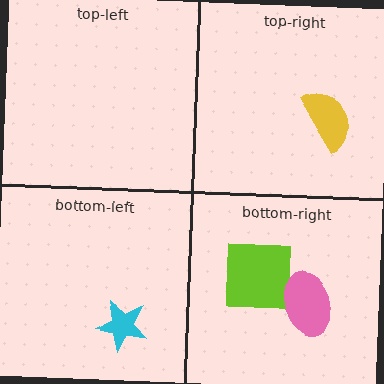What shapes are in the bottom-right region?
The lime square, the pink ellipse.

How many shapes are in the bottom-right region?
2.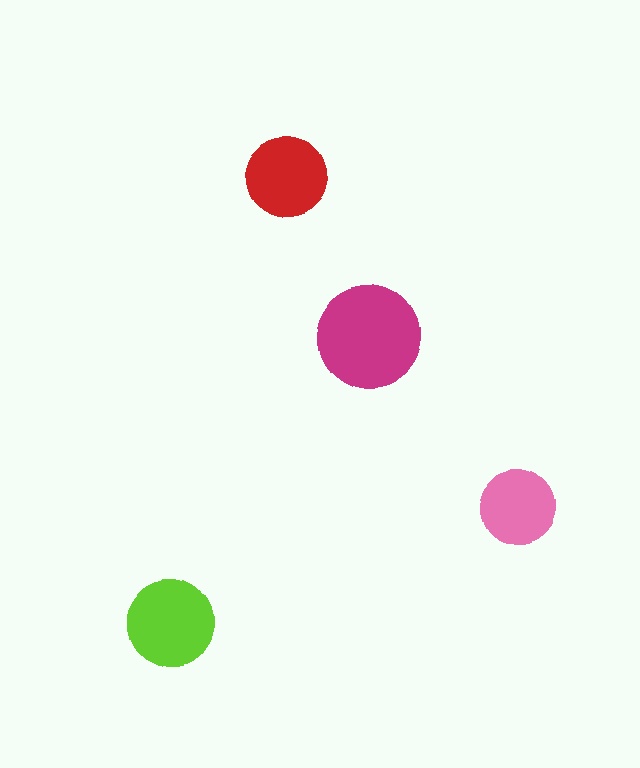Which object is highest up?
The red circle is topmost.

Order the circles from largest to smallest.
the magenta one, the lime one, the red one, the pink one.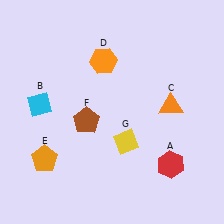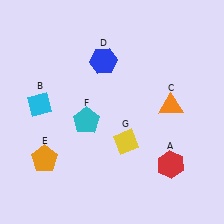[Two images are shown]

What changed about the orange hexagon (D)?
In Image 1, D is orange. In Image 2, it changed to blue.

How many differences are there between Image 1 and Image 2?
There are 2 differences between the two images.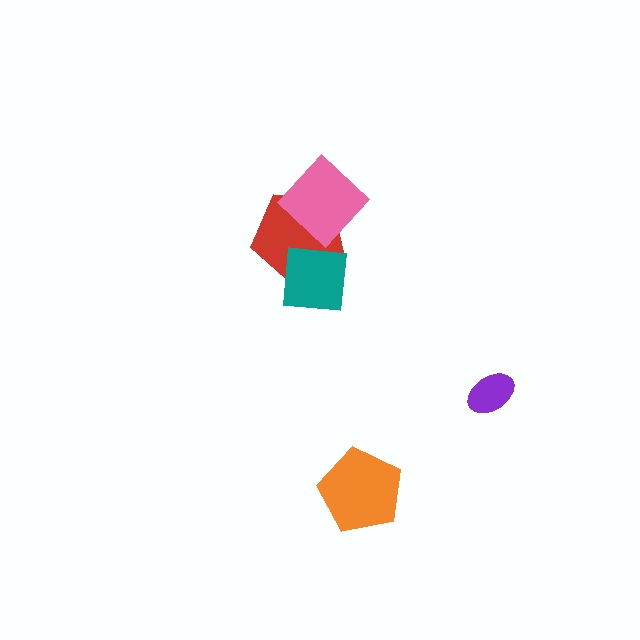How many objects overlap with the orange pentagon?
0 objects overlap with the orange pentagon.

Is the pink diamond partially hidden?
No, no other shape covers it.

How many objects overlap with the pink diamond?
1 object overlaps with the pink diamond.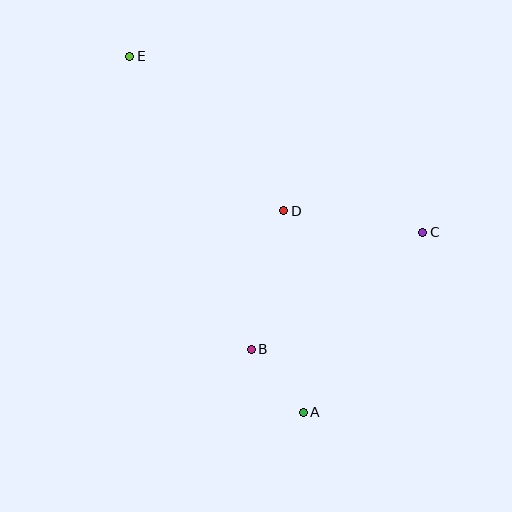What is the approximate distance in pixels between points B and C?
The distance between B and C is approximately 207 pixels.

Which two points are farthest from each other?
Points A and E are farthest from each other.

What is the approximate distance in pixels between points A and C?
The distance between A and C is approximately 216 pixels.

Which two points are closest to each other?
Points A and B are closest to each other.